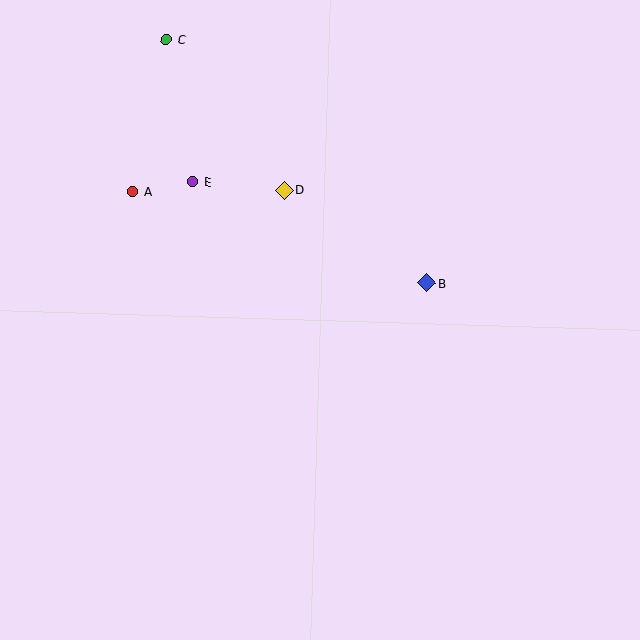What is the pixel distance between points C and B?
The distance between C and B is 357 pixels.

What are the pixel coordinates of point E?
Point E is at (193, 182).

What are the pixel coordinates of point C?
Point C is at (166, 39).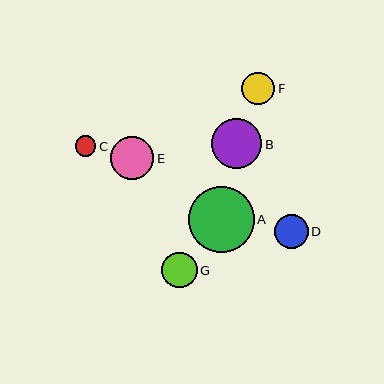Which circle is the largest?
Circle A is the largest with a size of approximately 66 pixels.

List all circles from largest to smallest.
From largest to smallest: A, B, E, G, D, F, C.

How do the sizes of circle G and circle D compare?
Circle G and circle D are approximately the same size.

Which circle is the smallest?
Circle C is the smallest with a size of approximately 20 pixels.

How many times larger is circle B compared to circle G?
Circle B is approximately 1.4 times the size of circle G.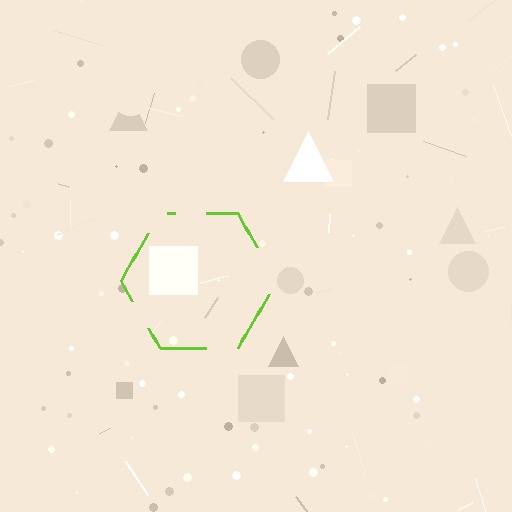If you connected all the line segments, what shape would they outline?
They would outline a hexagon.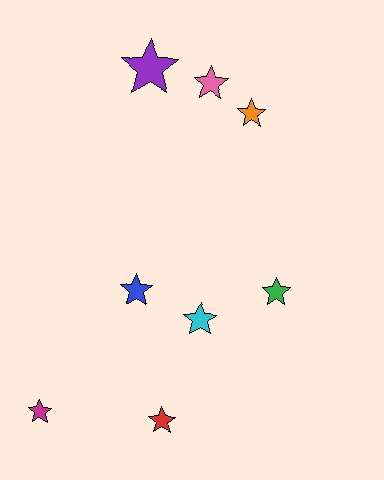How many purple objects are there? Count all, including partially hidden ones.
There is 1 purple object.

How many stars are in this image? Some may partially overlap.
There are 8 stars.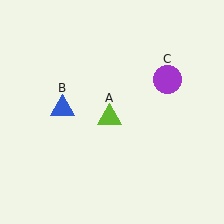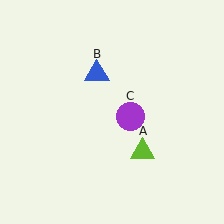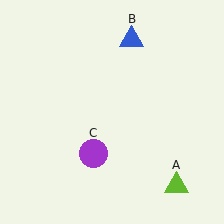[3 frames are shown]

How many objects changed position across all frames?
3 objects changed position: lime triangle (object A), blue triangle (object B), purple circle (object C).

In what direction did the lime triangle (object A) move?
The lime triangle (object A) moved down and to the right.